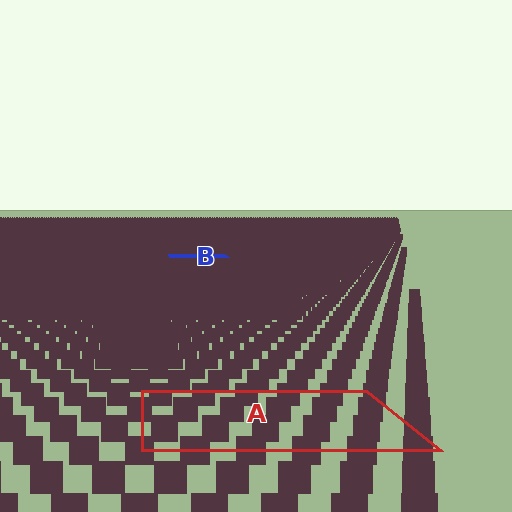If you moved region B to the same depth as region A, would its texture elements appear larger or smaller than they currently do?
They would appear larger. At a closer depth, the same texture elements are projected at a bigger on-screen size.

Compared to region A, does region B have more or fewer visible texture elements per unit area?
Region B has more texture elements per unit area — they are packed more densely because it is farther away.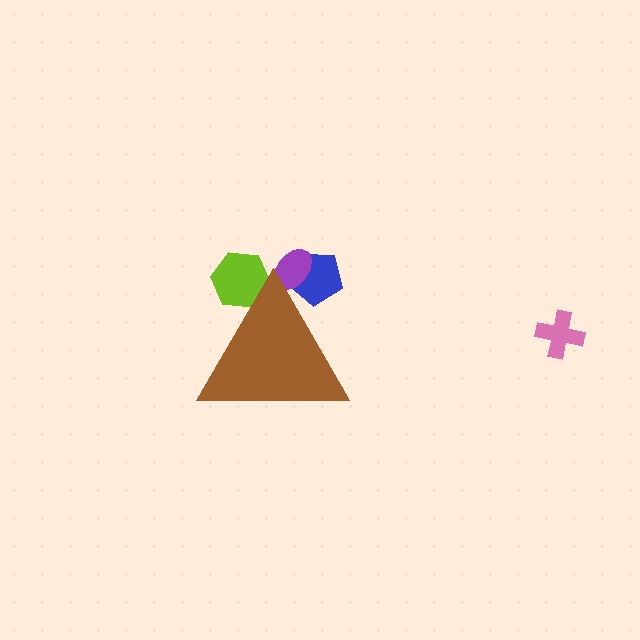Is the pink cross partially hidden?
No, the pink cross is fully visible.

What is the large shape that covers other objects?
A brown triangle.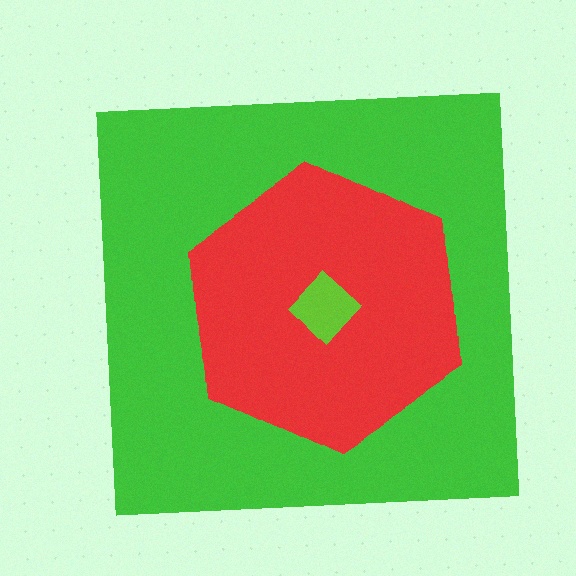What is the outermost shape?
The green square.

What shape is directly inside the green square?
The red hexagon.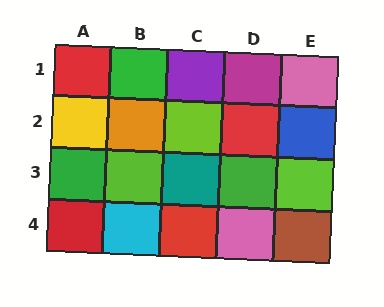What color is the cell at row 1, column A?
Red.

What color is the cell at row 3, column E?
Lime.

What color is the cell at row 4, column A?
Red.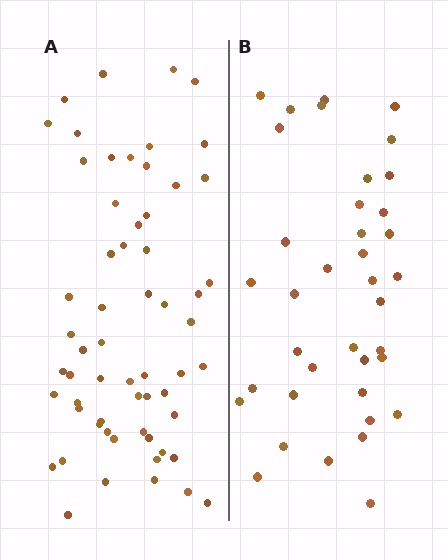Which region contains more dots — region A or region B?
Region A (the left region) has more dots.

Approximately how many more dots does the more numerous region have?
Region A has approximately 20 more dots than region B.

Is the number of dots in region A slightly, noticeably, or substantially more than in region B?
Region A has substantially more. The ratio is roughly 1.6 to 1.